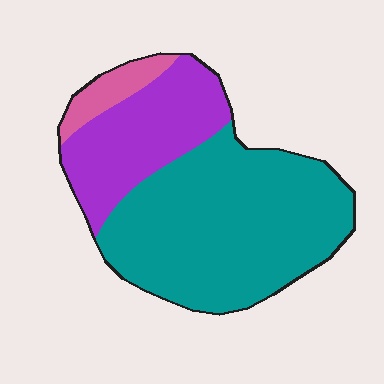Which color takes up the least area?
Pink, at roughly 5%.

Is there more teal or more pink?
Teal.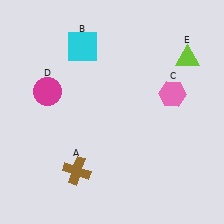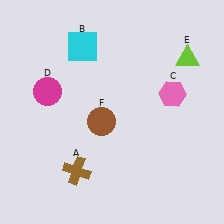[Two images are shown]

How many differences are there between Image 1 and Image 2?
There is 1 difference between the two images.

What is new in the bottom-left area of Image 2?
A brown circle (F) was added in the bottom-left area of Image 2.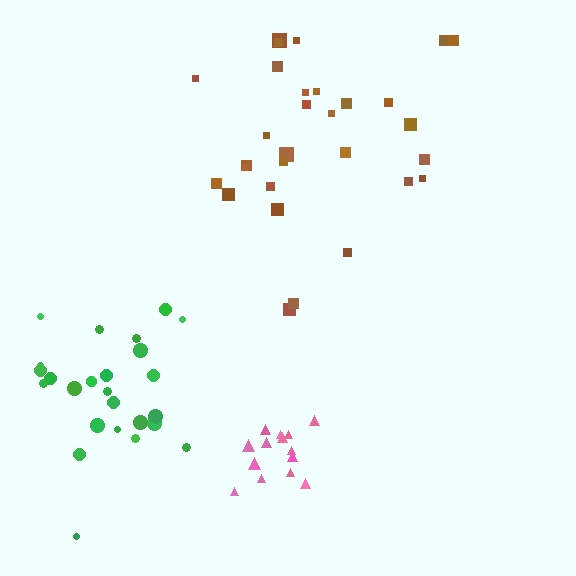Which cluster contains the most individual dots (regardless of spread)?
Brown (30).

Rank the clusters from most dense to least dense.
pink, brown, green.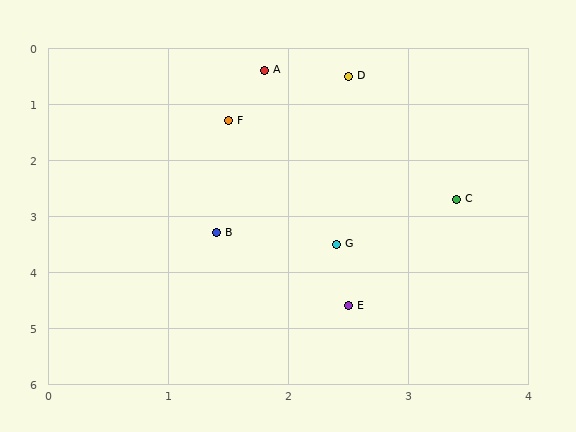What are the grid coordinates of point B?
Point B is at approximately (1.4, 3.3).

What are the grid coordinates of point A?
Point A is at approximately (1.8, 0.4).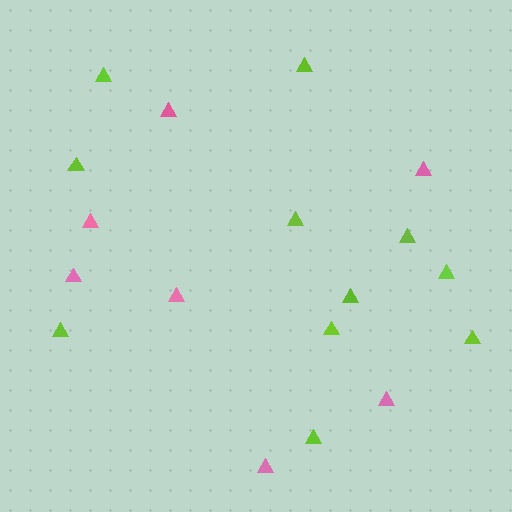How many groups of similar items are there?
There are 2 groups: one group of lime triangles (11) and one group of pink triangles (7).